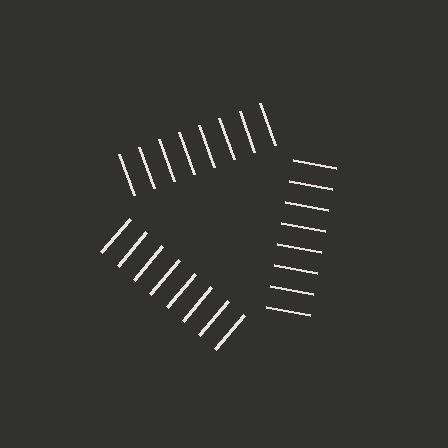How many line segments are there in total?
24 — 8 along each of the 3 edges.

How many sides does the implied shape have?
3 sides — the line-ends trace a triangle.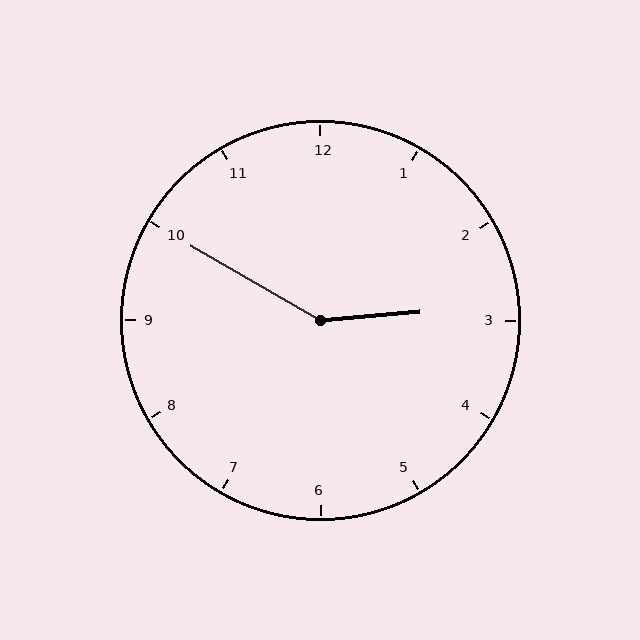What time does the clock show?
2:50.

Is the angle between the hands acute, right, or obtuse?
It is obtuse.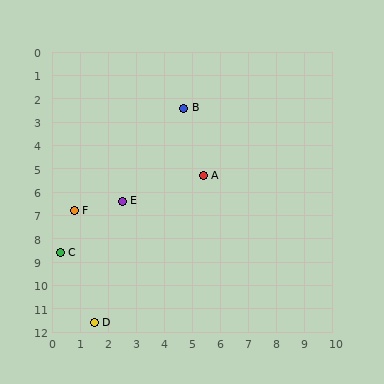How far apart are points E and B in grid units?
Points E and B are about 4.6 grid units apart.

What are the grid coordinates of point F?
Point F is at approximately (0.8, 6.8).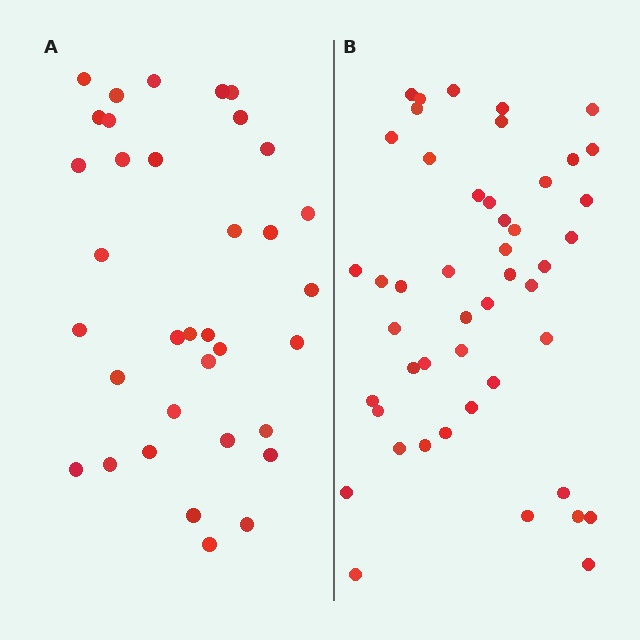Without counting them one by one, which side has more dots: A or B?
Region B (the right region) has more dots.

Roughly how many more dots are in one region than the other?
Region B has roughly 12 or so more dots than region A.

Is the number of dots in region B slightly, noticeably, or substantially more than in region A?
Region B has noticeably more, but not dramatically so. The ratio is roughly 1.3 to 1.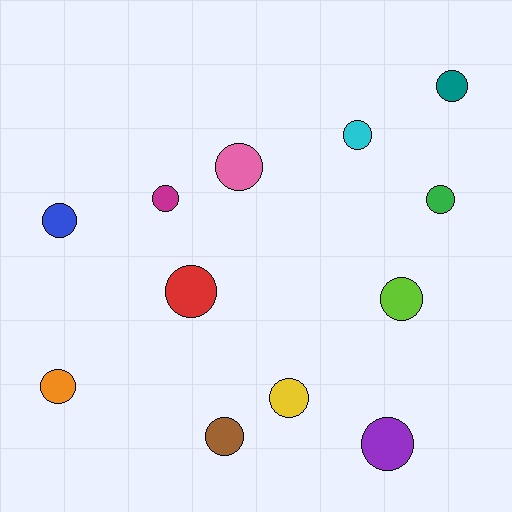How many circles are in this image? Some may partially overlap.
There are 12 circles.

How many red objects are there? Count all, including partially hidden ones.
There is 1 red object.